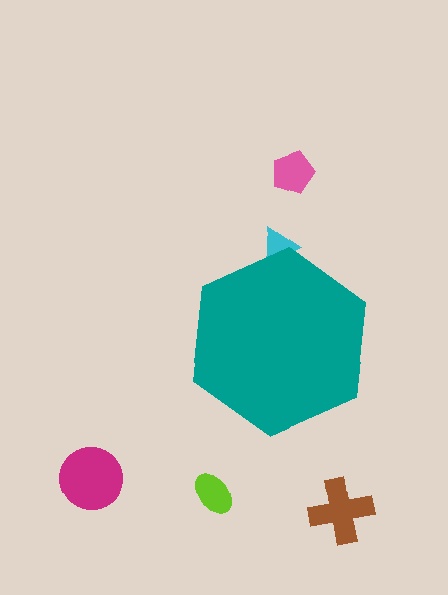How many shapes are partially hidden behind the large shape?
1 shape is partially hidden.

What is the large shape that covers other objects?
A teal hexagon.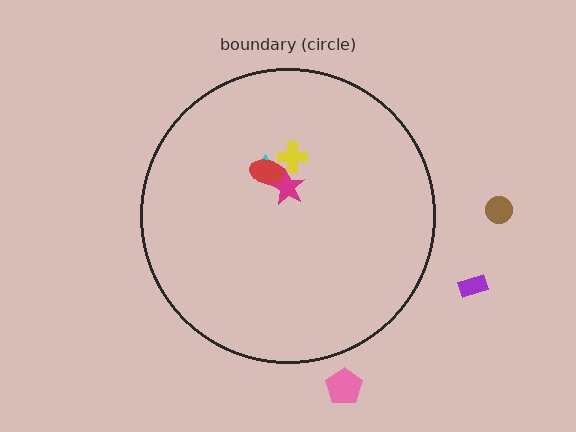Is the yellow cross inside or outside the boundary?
Inside.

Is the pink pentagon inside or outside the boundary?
Outside.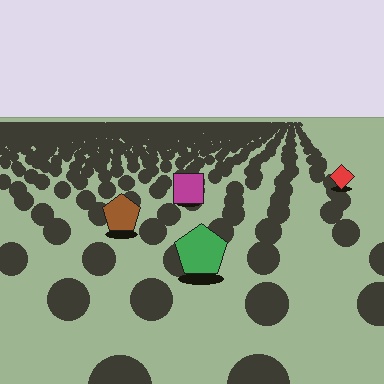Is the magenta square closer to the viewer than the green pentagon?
No. The green pentagon is closer — you can tell from the texture gradient: the ground texture is coarser near it.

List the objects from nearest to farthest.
From nearest to farthest: the green pentagon, the brown pentagon, the magenta square, the red diamond.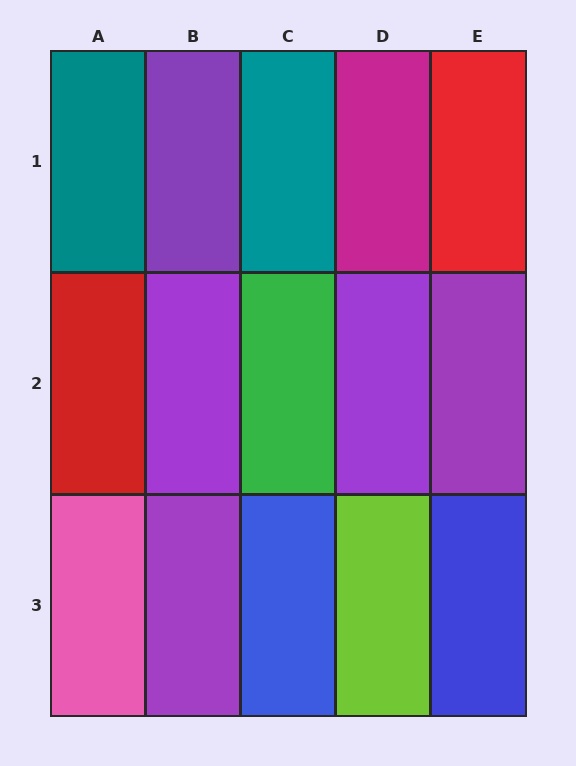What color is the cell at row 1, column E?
Red.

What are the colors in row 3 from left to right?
Pink, purple, blue, lime, blue.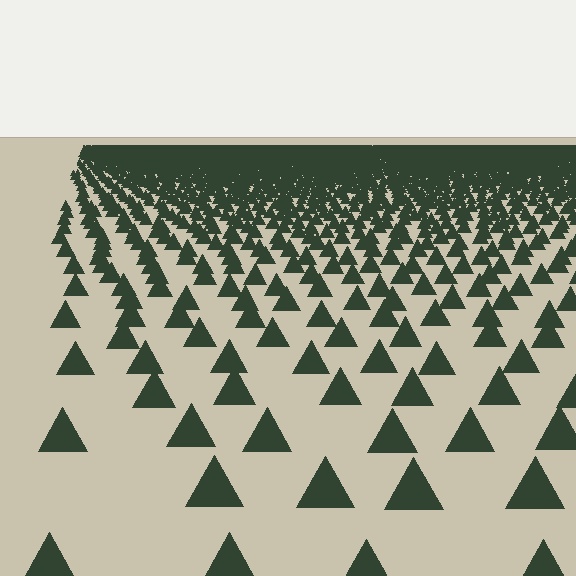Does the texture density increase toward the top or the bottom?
Density increases toward the top.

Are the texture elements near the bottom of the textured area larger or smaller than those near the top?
Larger. Near the bottom, elements are closer to the viewer and appear at a bigger on-screen size.